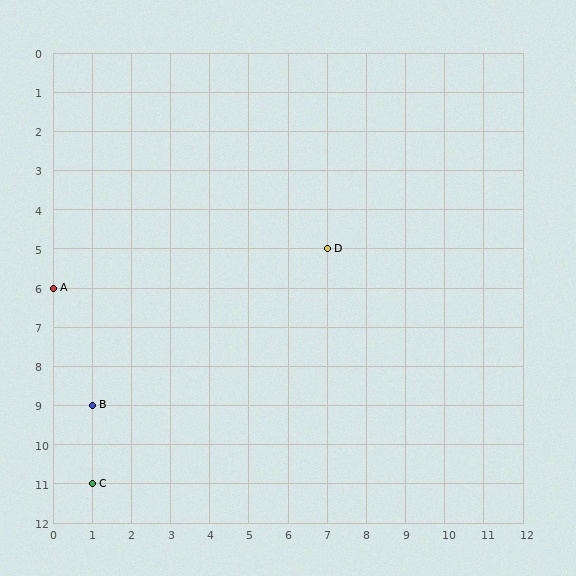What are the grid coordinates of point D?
Point D is at grid coordinates (7, 5).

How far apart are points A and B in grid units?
Points A and B are 1 column and 3 rows apart (about 3.2 grid units diagonally).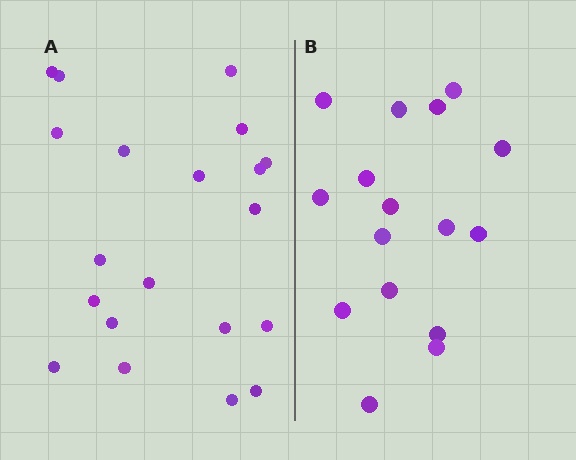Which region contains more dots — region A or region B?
Region A (the left region) has more dots.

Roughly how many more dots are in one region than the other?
Region A has about 4 more dots than region B.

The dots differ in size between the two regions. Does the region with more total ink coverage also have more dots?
No. Region B has more total ink coverage because its dots are larger, but region A actually contains more individual dots. Total area can be misleading — the number of items is what matters here.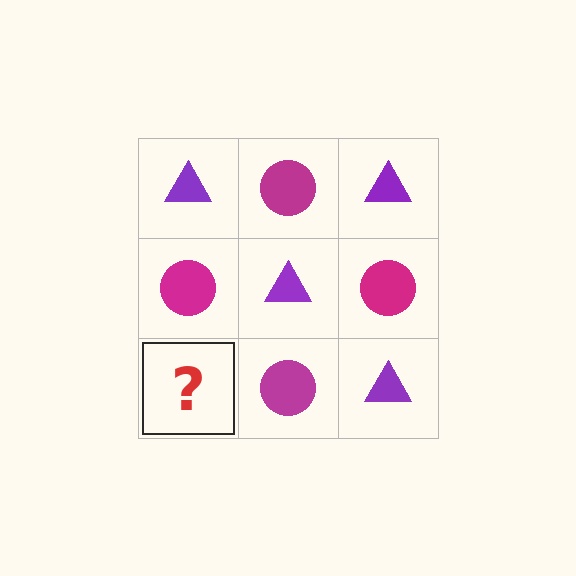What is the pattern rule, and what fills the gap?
The rule is that it alternates purple triangle and magenta circle in a checkerboard pattern. The gap should be filled with a purple triangle.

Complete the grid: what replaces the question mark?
The question mark should be replaced with a purple triangle.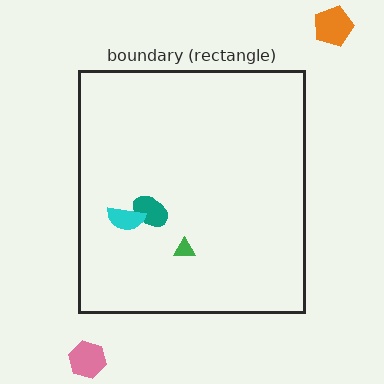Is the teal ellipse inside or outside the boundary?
Inside.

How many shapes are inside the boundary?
3 inside, 2 outside.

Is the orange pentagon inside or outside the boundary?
Outside.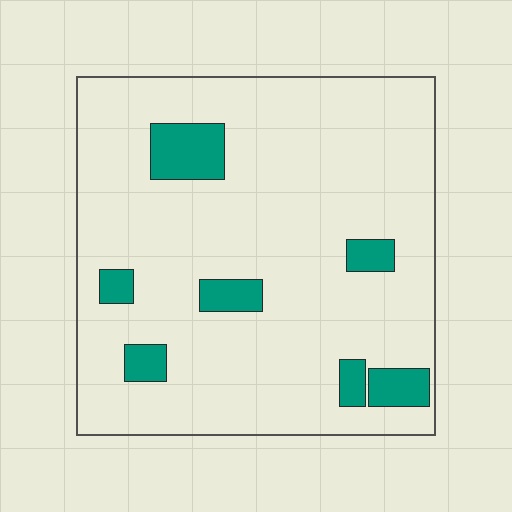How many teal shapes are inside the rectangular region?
7.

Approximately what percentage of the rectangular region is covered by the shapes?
Approximately 10%.